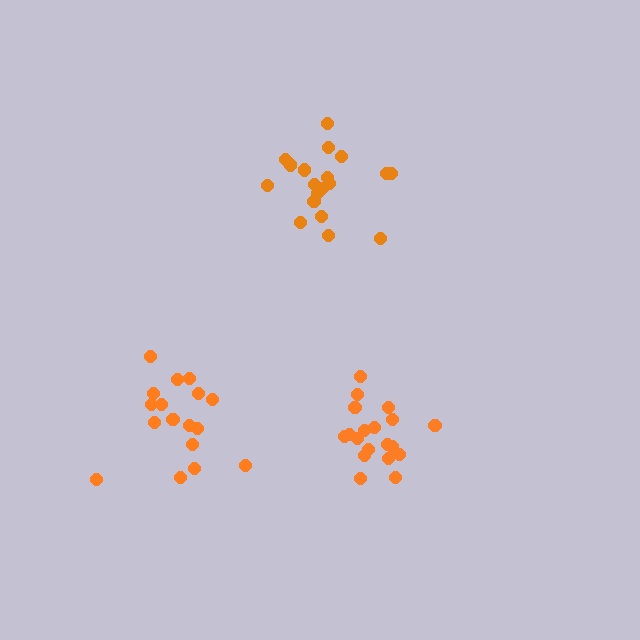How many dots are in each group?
Group 1: 17 dots, Group 2: 19 dots, Group 3: 19 dots (55 total).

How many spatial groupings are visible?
There are 3 spatial groupings.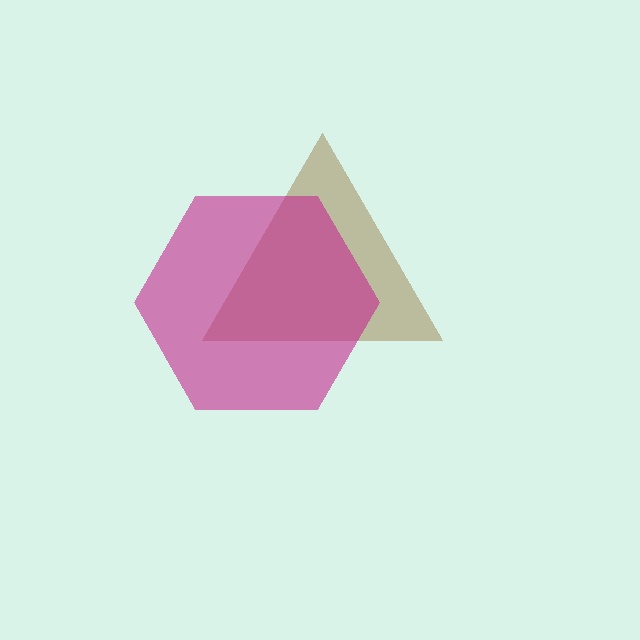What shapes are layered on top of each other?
The layered shapes are: a brown triangle, a magenta hexagon.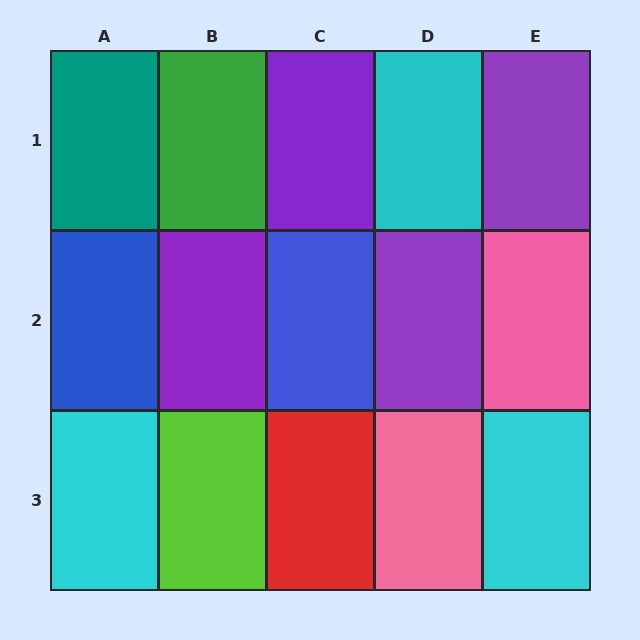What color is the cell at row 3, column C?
Red.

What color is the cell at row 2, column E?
Pink.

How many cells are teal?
1 cell is teal.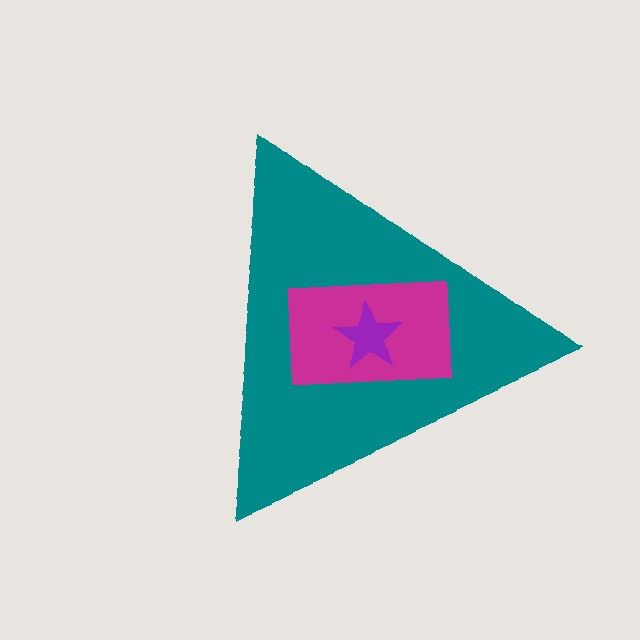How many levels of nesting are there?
3.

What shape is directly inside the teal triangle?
The magenta rectangle.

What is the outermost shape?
The teal triangle.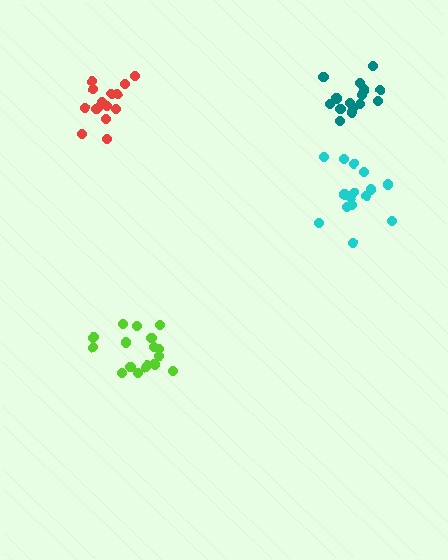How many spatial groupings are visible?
There are 4 spatial groupings.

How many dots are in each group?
Group 1: 15 dots, Group 2: 17 dots, Group 3: 15 dots, Group 4: 16 dots (63 total).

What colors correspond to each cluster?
The clusters are colored: cyan, lime, red, teal.